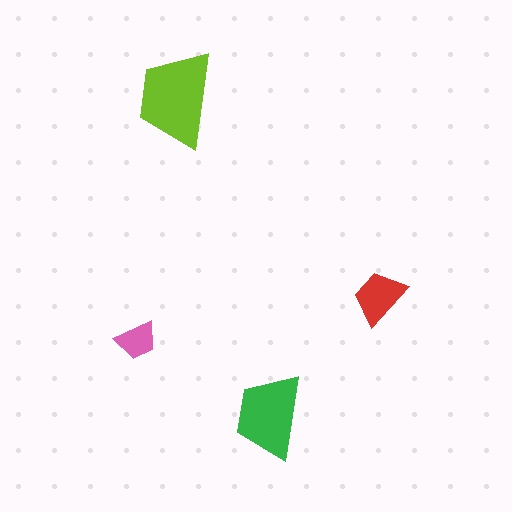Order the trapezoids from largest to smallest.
the lime one, the green one, the red one, the pink one.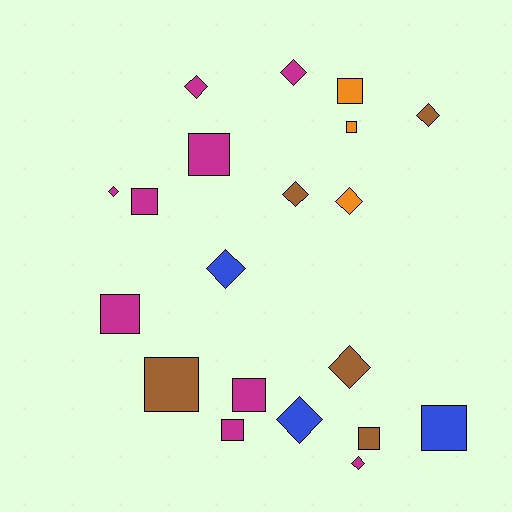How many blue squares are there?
There is 1 blue square.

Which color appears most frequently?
Magenta, with 9 objects.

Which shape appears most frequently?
Square, with 10 objects.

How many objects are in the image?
There are 20 objects.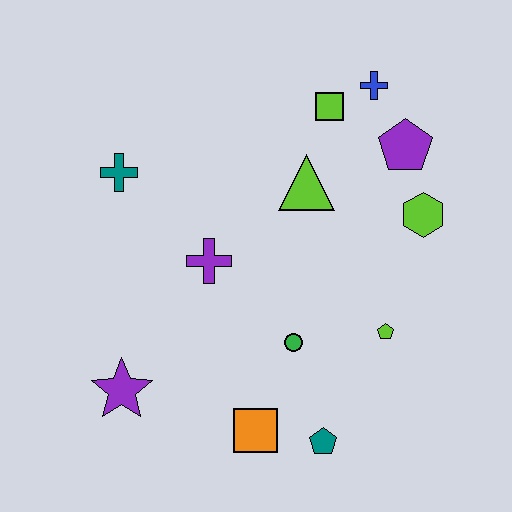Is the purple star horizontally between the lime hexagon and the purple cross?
No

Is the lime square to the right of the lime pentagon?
No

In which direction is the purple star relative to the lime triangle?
The purple star is below the lime triangle.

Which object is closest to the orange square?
The teal pentagon is closest to the orange square.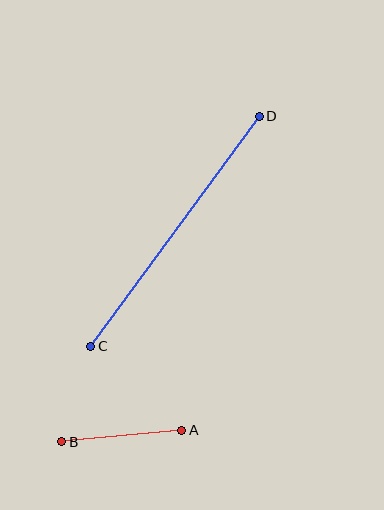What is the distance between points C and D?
The distance is approximately 285 pixels.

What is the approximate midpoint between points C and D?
The midpoint is at approximately (175, 231) pixels.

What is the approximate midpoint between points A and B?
The midpoint is at approximately (122, 436) pixels.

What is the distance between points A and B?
The distance is approximately 121 pixels.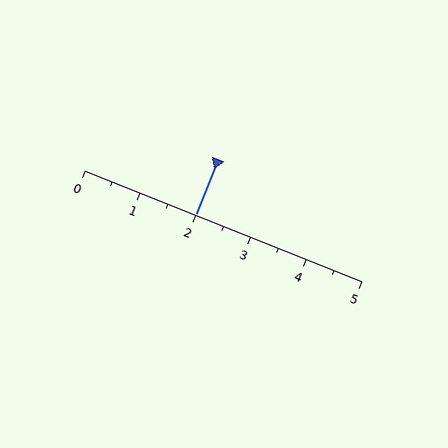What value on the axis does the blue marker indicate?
The marker indicates approximately 2.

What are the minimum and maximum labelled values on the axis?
The axis runs from 0 to 5.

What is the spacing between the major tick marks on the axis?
The major ticks are spaced 1 apart.